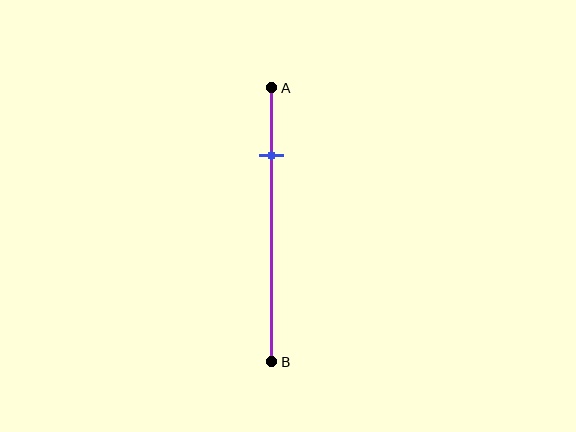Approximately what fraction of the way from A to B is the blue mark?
The blue mark is approximately 25% of the way from A to B.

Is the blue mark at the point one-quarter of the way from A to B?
Yes, the mark is approximately at the one-quarter point.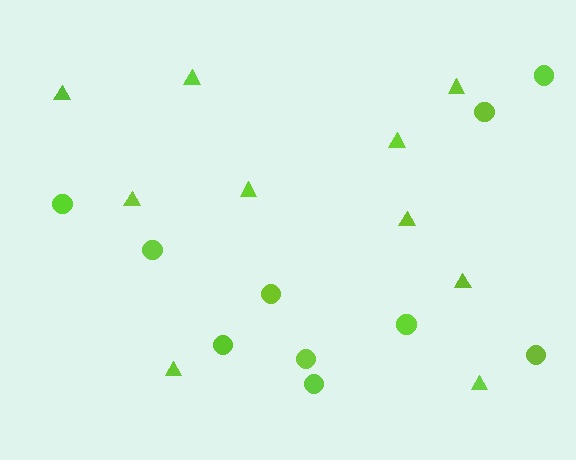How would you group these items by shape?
There are 2 groups: one group of triangles (10) and one group of circles (10).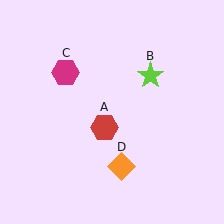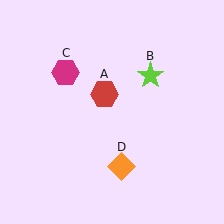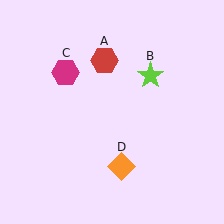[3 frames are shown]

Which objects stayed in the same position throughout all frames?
Lime star (object B) and magenta hexagon (object C) and orange diamond (object D) remained stationary.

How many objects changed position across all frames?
1 object changed position: red hexagon (object A).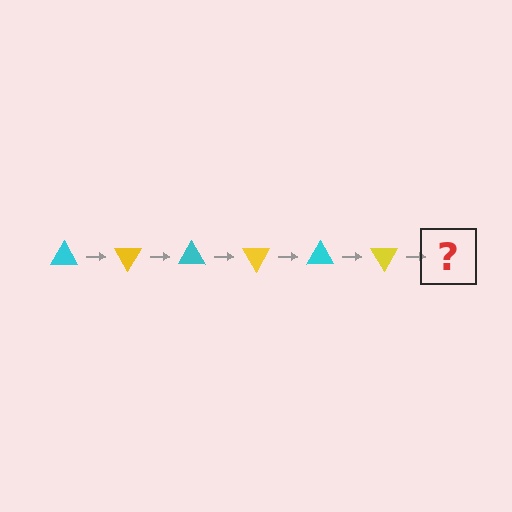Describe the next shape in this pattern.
It should be a cyan triangle, rotated 360 degrees from the start.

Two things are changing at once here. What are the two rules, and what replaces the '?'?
The two rules are that it rotates 60 degrees each step and the color cycles through cyan and yellow. The '?' should be a cyan triangle, rotated 360 degrees from the start.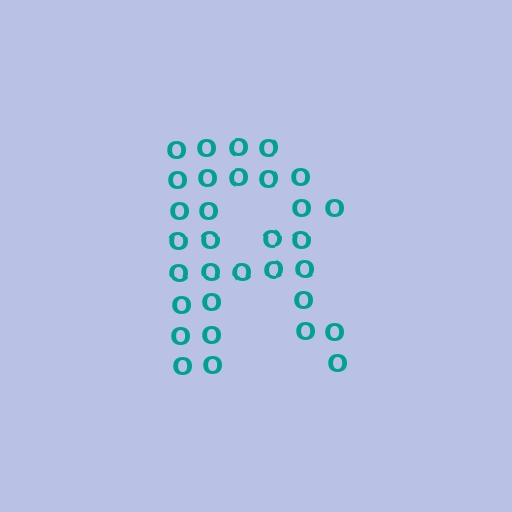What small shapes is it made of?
It is made of small letter O's.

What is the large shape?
The large shape is the letter R.